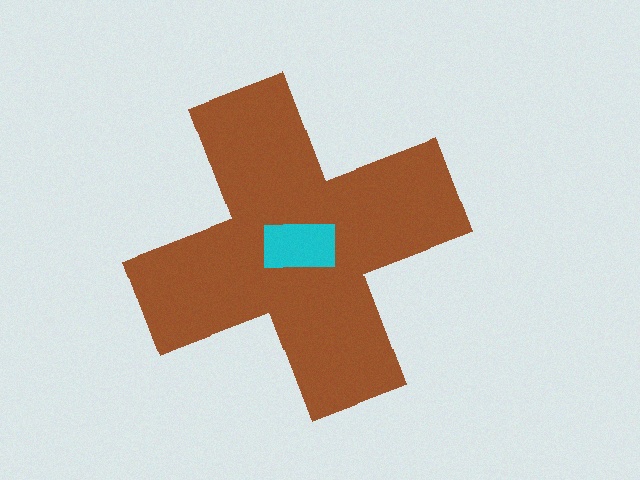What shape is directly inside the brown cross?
The cyan rectangle.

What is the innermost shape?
The cyan rectangle.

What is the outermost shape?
The brown cross.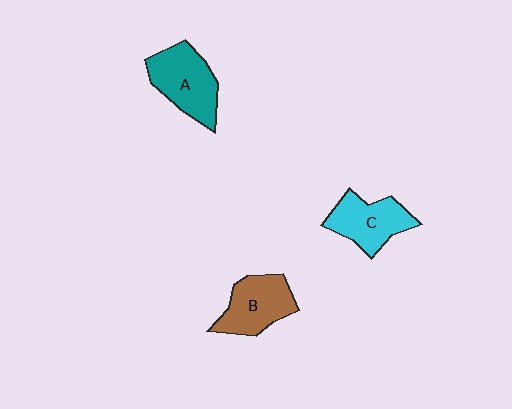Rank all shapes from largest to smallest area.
From largest to smallest: A (teal), B (brown), C (cyan).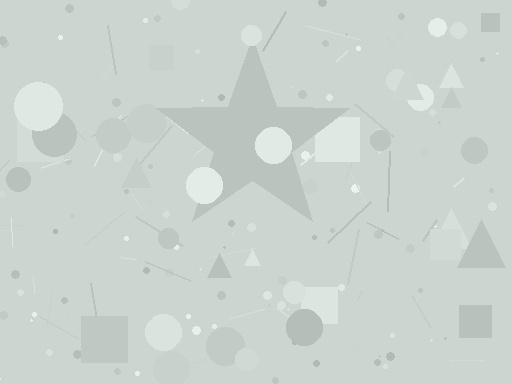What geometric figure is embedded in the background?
A star is embedded in the background.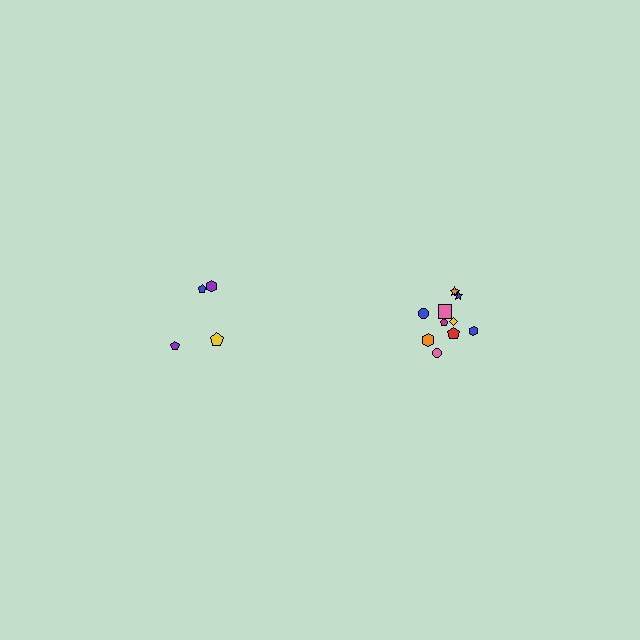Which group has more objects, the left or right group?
The right group.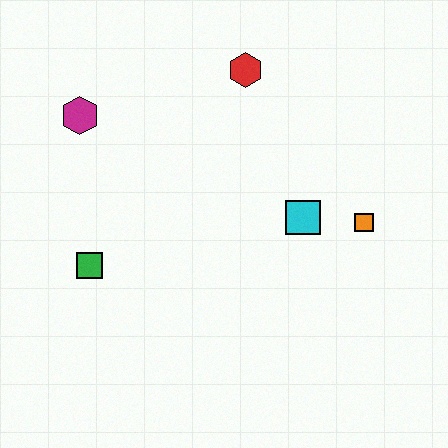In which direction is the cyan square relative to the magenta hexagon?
The cyan square is to the right of the magenta hexagon.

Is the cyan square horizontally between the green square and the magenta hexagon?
No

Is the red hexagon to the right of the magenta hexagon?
Yes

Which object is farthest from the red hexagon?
The green square is farthest from the red hexagon.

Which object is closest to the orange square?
The cyan square is closest to the orange square.